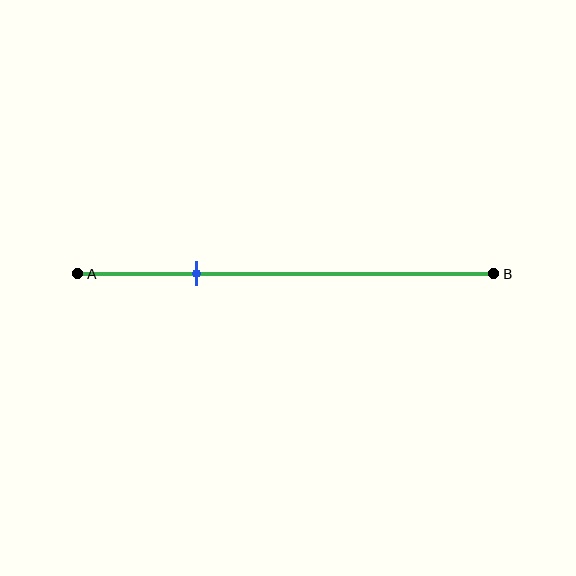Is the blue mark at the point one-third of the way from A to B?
No, the mark is at about 30% from A, not at the 33% one-third point.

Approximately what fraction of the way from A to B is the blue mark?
The blue mark is approximately 30% of the way from A to B.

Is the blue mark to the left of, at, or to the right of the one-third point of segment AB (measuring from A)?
The blue mark is to the left of the one-third point of segment AB.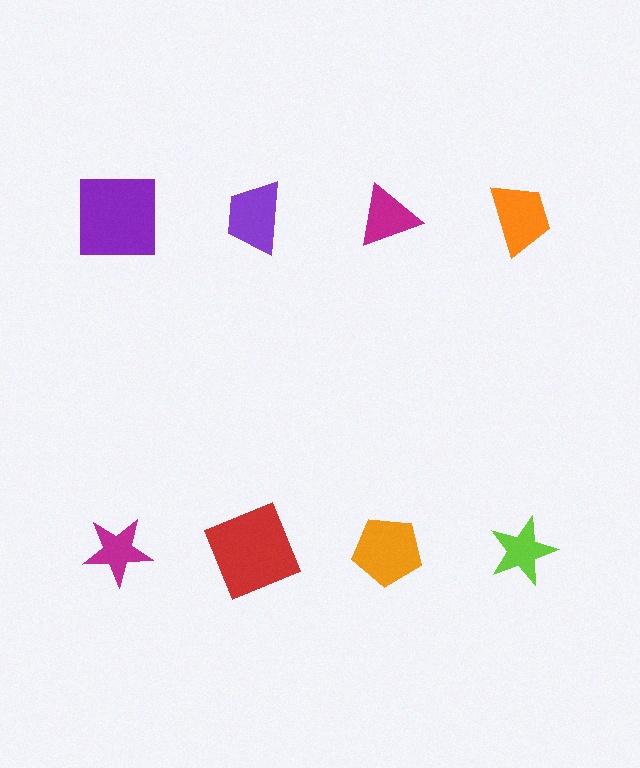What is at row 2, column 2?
A red square.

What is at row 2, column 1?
A magenta star.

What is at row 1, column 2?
A purple trapezoid.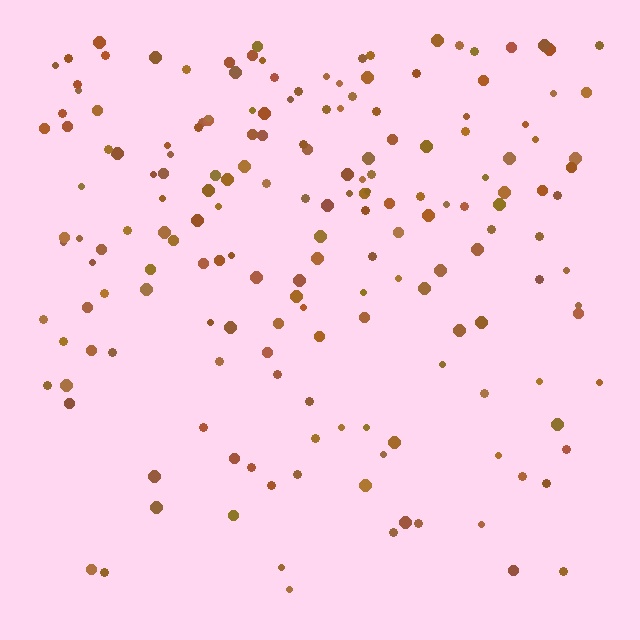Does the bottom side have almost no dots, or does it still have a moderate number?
Still a moderate number, just noticeably fewer than the top.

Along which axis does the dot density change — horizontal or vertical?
Vertical.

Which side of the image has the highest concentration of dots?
The top.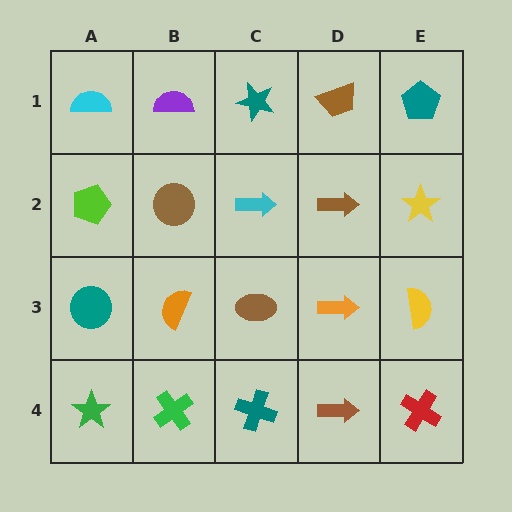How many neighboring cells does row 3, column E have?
3.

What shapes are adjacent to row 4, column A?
A teal circle (row 3, column A), a green cross (row 4, column B).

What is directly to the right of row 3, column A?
An orange semicircle.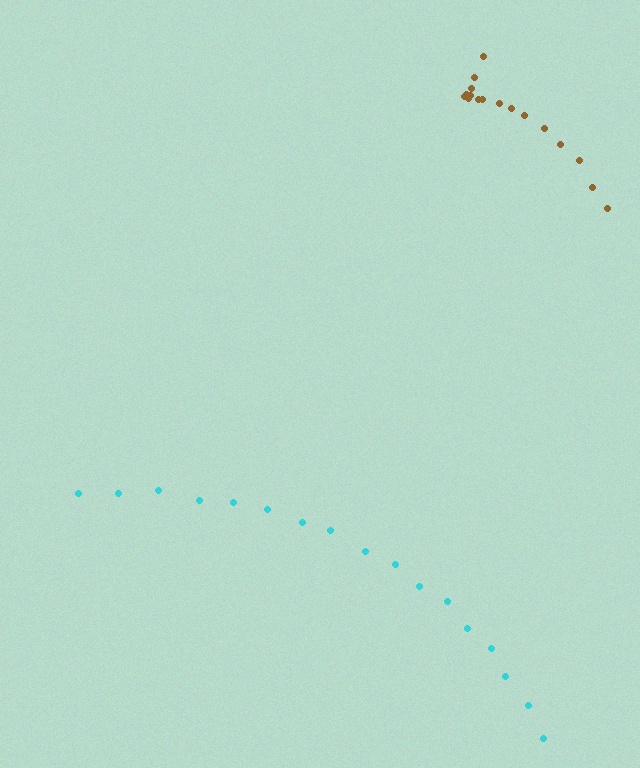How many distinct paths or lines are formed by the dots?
There are 2 distinct paths.